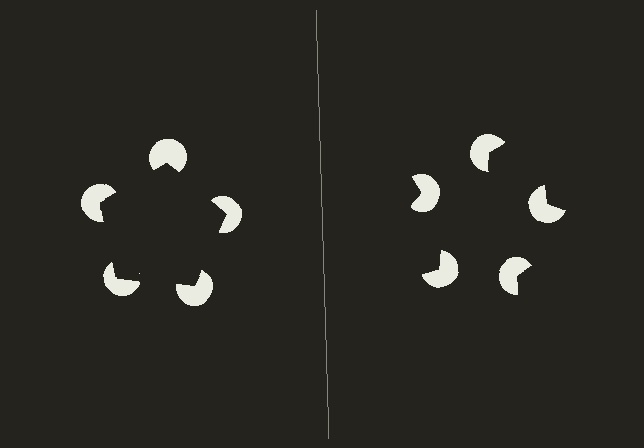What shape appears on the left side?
An illusory pentagon.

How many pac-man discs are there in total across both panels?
10 — 5 on each side.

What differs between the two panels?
The pac-man discs are positioned identically on both sides; only the wedge orientations differ. On the left they align to a pentagon; on the right they are misaligned.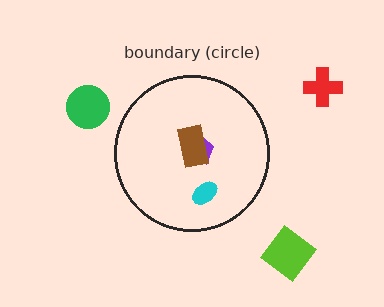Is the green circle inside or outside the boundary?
Outside.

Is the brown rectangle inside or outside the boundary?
Inside.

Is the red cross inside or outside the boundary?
Outside.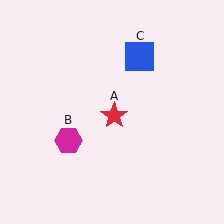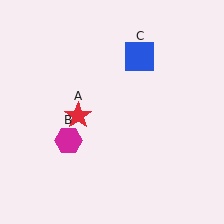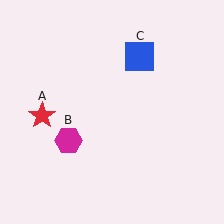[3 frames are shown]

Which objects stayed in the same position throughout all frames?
Magenta hexagon (object B) and blue square (object C) remained stationary.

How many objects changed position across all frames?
1 object changed position: red star (object A).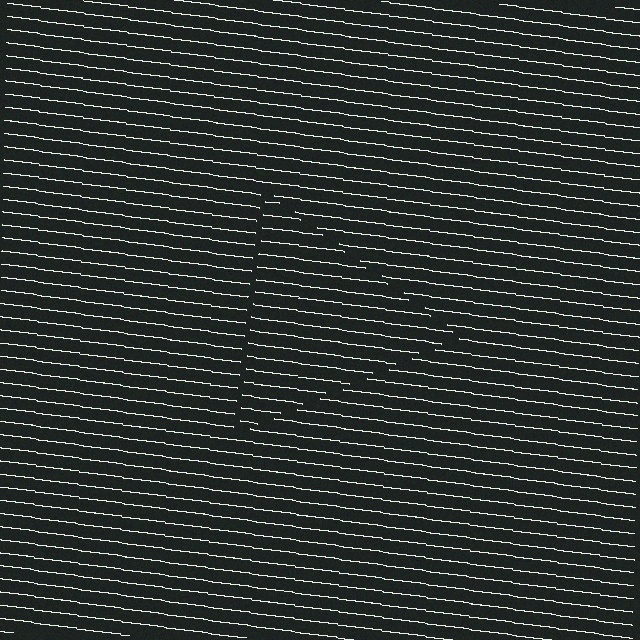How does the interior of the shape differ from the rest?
The interior of the shape contains the same grating, shifted by half a period — the contour is defined by the phase discontinuity where line-ends from the inner and outer gratings abut.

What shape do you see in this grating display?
An illusory triangle. The interior of the shape contains the same grating, shifted by half a period — the contour is defined by the phase discontinuity where line-ends from the inner and outer gratings abut.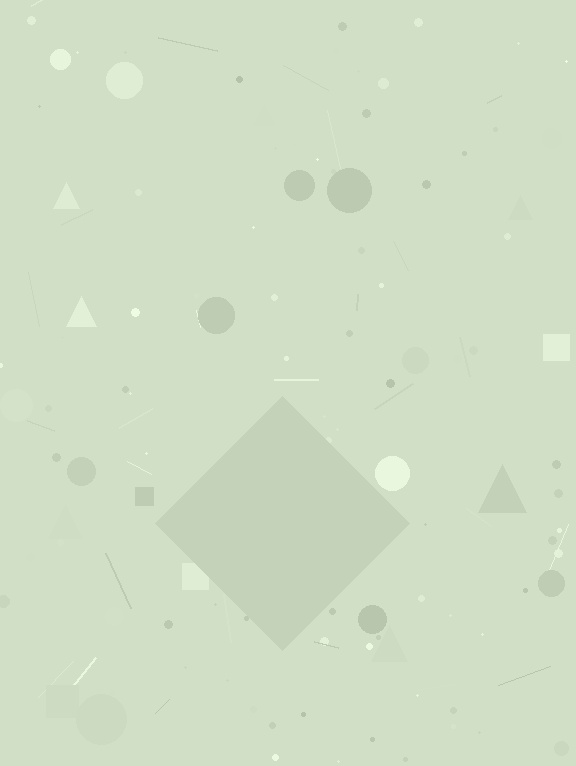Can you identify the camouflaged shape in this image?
The camouflaged shape is a diamond.